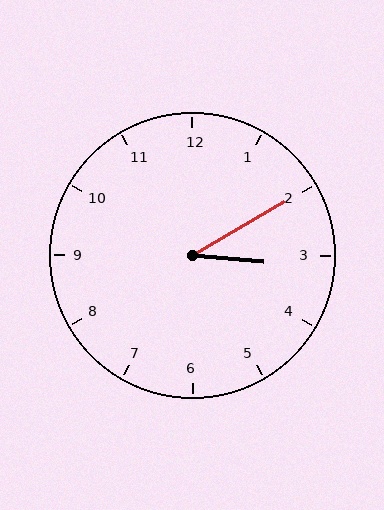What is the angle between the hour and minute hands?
Approximately 35 degrees.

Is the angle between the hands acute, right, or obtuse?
It is acute.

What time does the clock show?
3:10.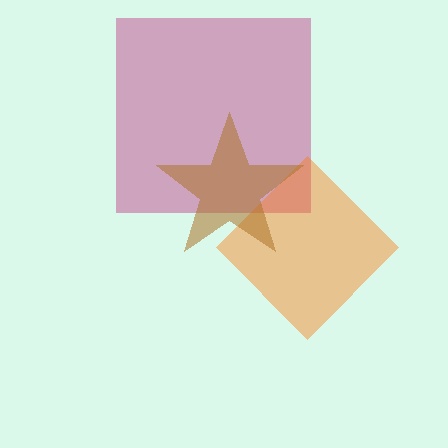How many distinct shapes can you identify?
There are 3 distinct shapes: a magenta square, an orange diamond, a brown star.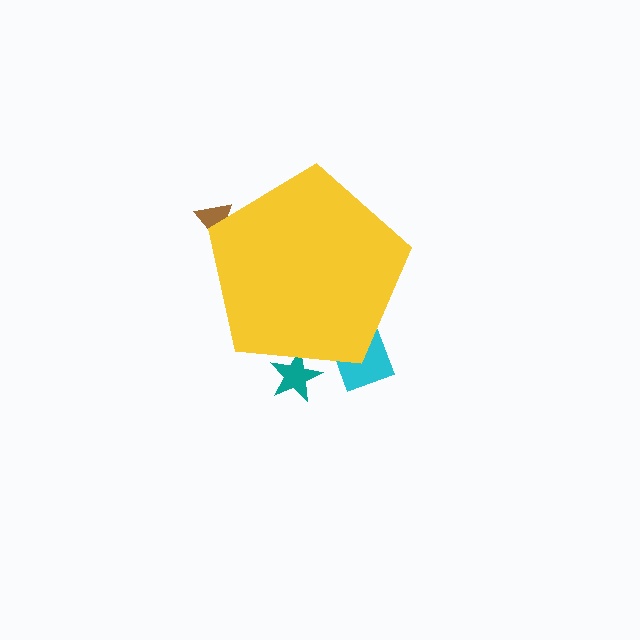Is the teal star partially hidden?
Yes, the teal star is partially hidden behind the yellow pentagon.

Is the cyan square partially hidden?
Yes, the cyan square is partially hidden behind the yellow pentagon.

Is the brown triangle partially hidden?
Yes, the brown triangle is partially hidden behind the yellow pentagon.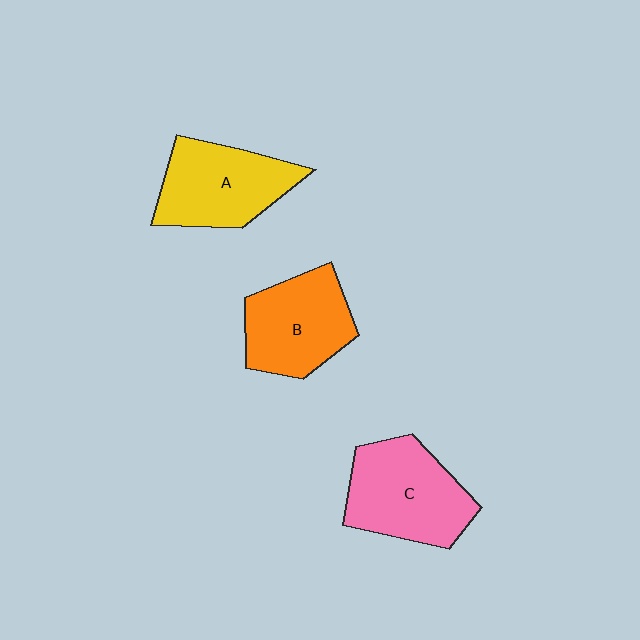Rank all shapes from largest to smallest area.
From largest to smallest: C (pink), A (yellow), B (orange).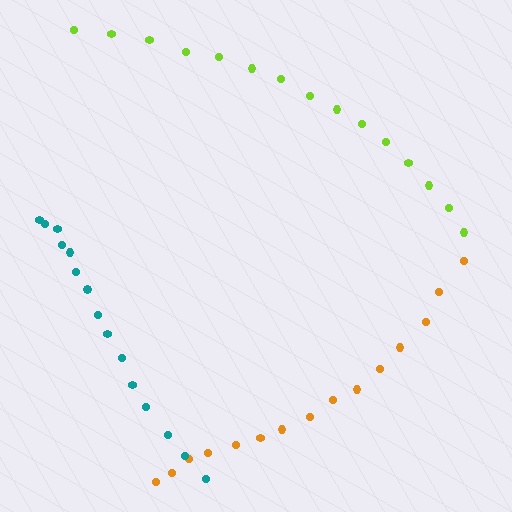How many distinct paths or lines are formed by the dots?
There are 3 distinct paths.